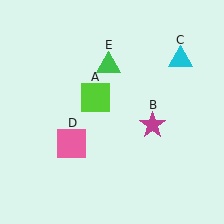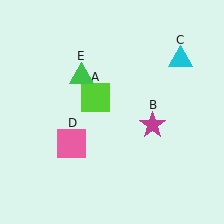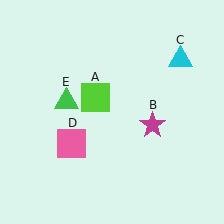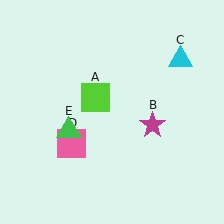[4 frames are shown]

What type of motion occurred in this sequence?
The green triangle (object E) rotated counterclockwise around the center of the scene.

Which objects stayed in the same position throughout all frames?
Lime square (object A) and magenta star (object B) and cyan triangle (object C) and pink square (object D) remained stationary.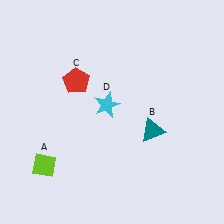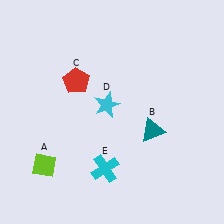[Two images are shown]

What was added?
A cyan cross (E) was added in Image 2.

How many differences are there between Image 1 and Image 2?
There is 1 difference between the two images.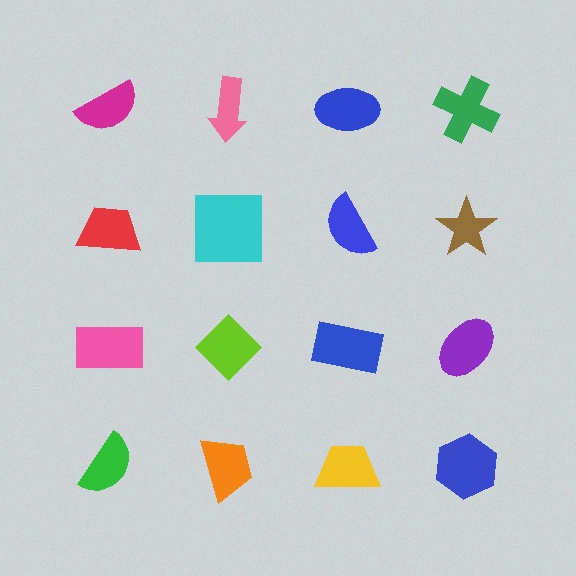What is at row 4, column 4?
A blue hexagon.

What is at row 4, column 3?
A yellow trapezoid.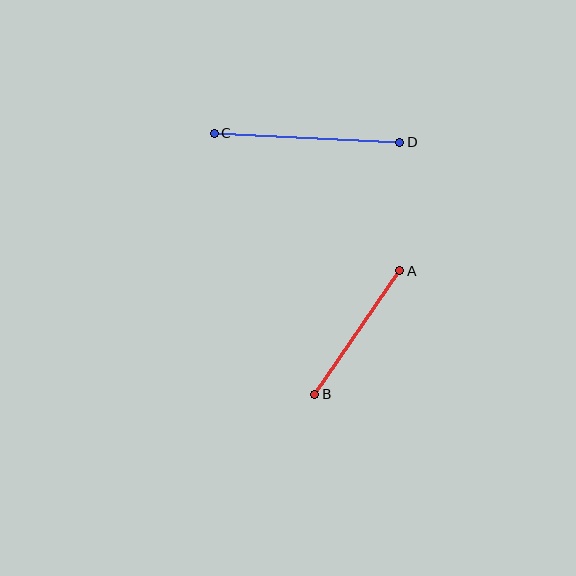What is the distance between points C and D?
The distance is approximately 185 pixels.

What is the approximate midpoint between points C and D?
The midpoint is at approximately (307, 138) pixels.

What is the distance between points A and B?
The distance is approximately 150 pixels.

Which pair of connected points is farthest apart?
Points C and D are farthest apart.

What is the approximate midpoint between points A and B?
The midpoint is at approximately (357, 333) pixels.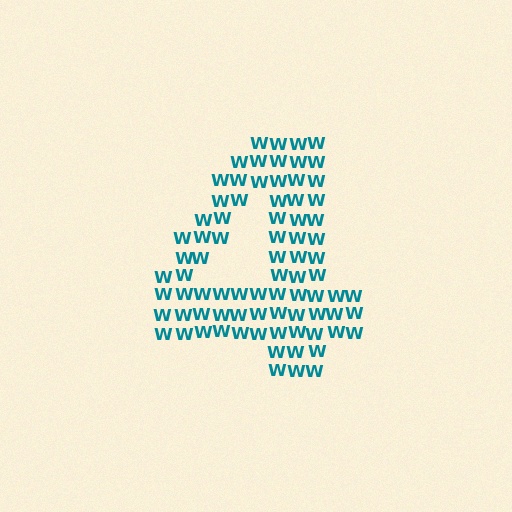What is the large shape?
The large shape is the digit 4.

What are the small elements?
The small elements are letter W's.